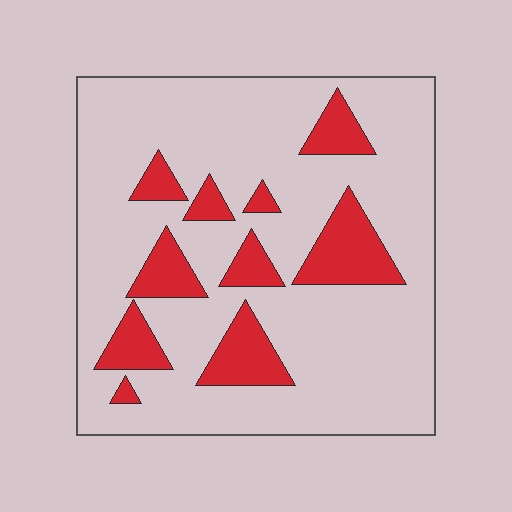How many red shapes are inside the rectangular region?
10.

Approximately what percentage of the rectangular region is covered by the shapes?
Approximately 20%.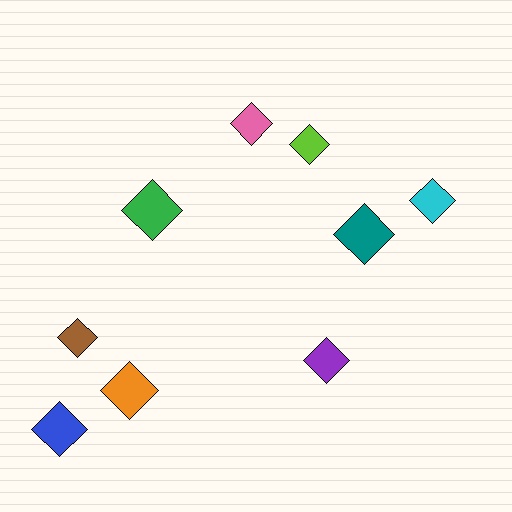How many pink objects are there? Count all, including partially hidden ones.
There is 1 pink object.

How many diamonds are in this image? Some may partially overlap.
There are 9 diamonds.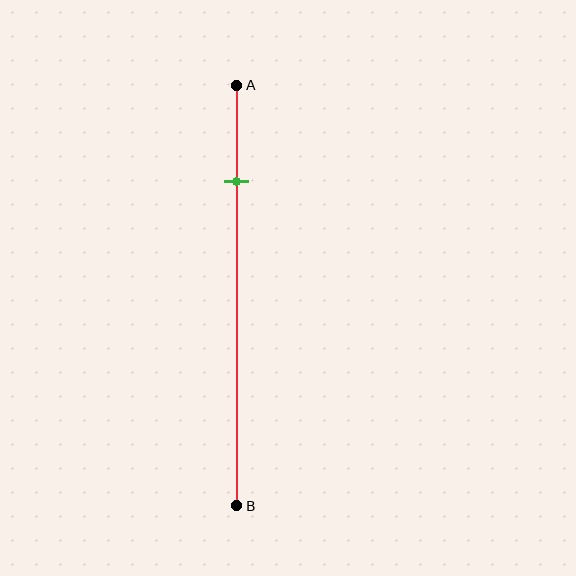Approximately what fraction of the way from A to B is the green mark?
The green mark is approximately 25% of the way from A to B.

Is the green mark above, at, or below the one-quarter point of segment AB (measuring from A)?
The green mark is approximately at the one-quarter point of segment AB.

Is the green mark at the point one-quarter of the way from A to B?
Yes, the mark is approximately at the one-quarter point.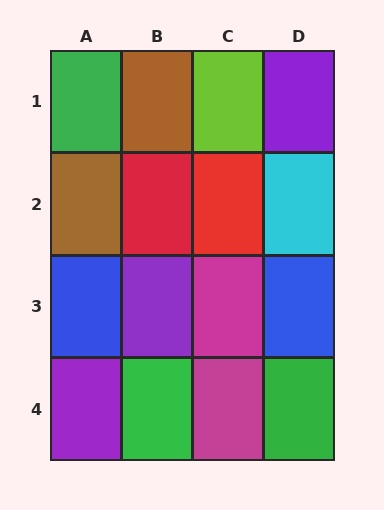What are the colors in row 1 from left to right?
Green, brown, lime, purple.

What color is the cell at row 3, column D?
Blue.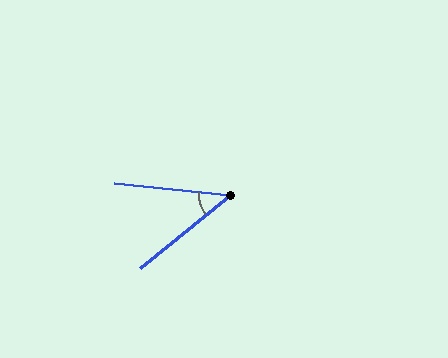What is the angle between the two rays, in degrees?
Approximately 44 degrees.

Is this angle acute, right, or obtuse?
It is acute.